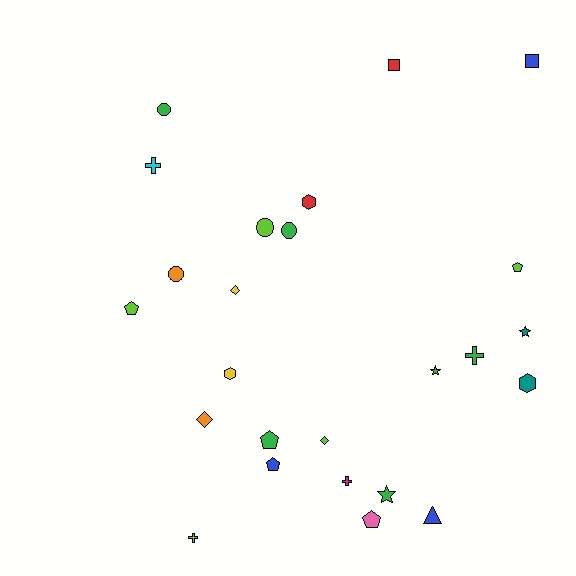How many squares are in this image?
There are 2 squares.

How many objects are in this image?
There are 25 objects.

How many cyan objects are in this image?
There is 1 cyan object.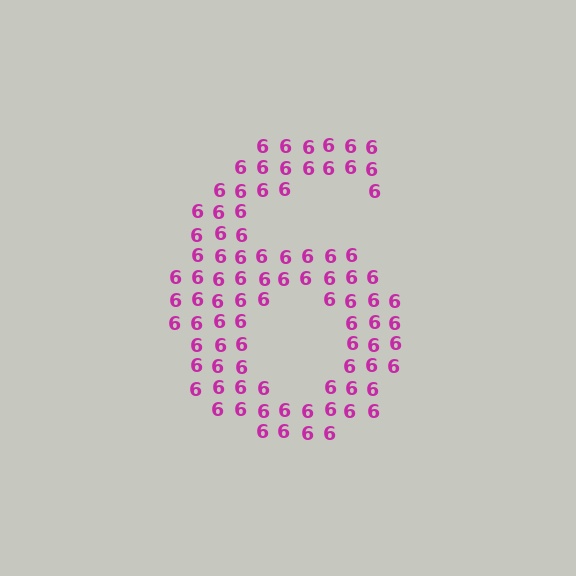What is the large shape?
The large shape is the digit 6.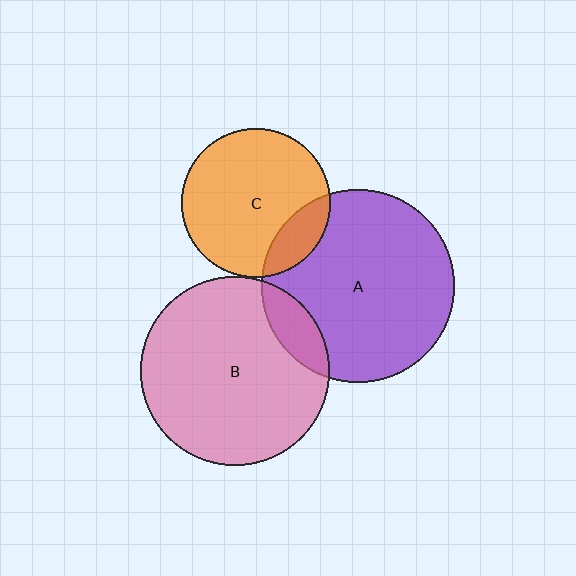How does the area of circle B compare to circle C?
Approximately 1.6 times.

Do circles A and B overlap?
Yes.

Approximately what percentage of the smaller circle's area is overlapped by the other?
Approximately 10%.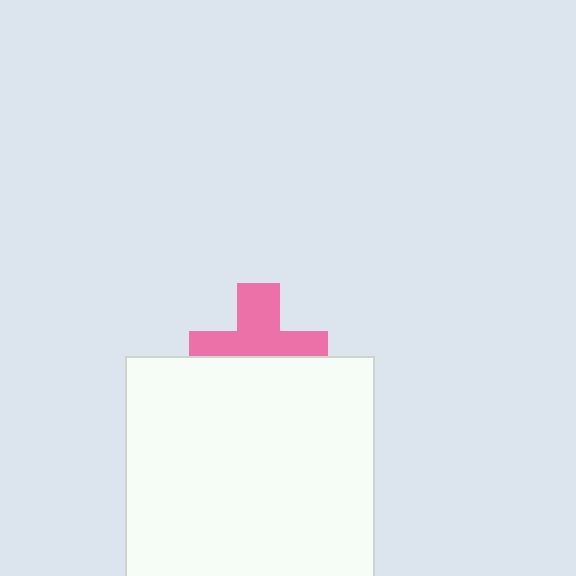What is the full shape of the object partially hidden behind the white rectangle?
The partially hidden object is a pink cross.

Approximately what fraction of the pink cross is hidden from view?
Roughly 46% of the pink cross is hidden behind the white rectangle.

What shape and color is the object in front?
The object in front is a white rectangle.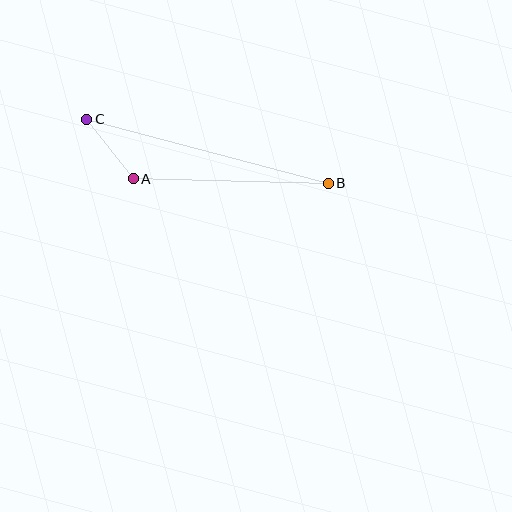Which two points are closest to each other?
Points A and C are closest to each other.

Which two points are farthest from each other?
Points B and C are farthest from each other.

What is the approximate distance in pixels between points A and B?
The distance between A and B is approximately 195 pixels.